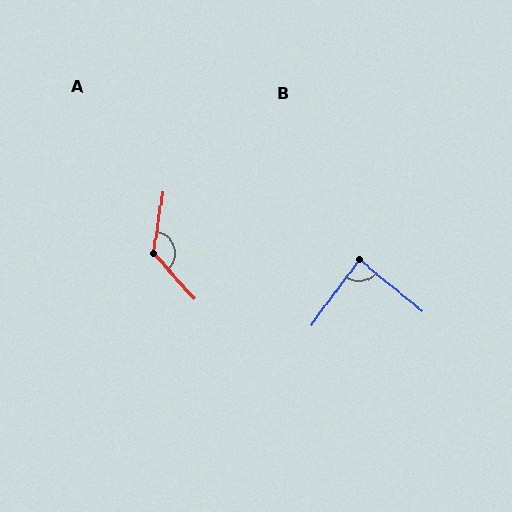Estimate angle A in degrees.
Approximately 130 degrees.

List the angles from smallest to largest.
B (87°), A (130°).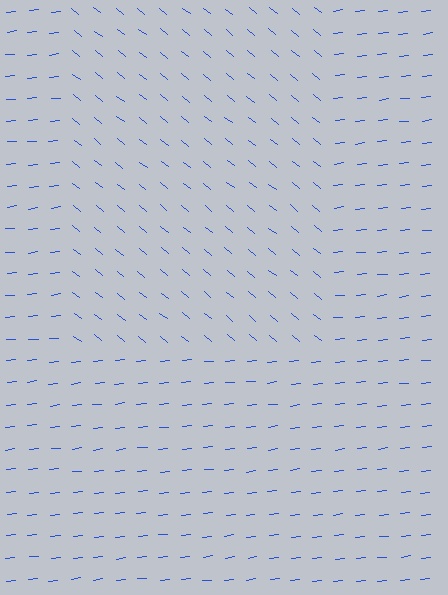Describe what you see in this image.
The image is filled with small blue line segments. A rectangle region in the image has lines oriented differently from the surrounding lines, creating a visible texture boundary.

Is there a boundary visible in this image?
Yes, there is a texture boundary formed by a change in line orientation.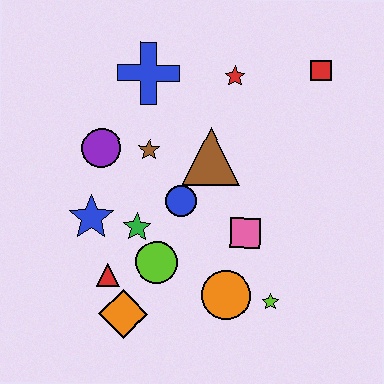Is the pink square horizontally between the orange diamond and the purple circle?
No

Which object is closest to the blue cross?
The brown star is closest to the blue cross.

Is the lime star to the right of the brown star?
Yes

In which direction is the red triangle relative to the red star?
The red triangle is below the red star.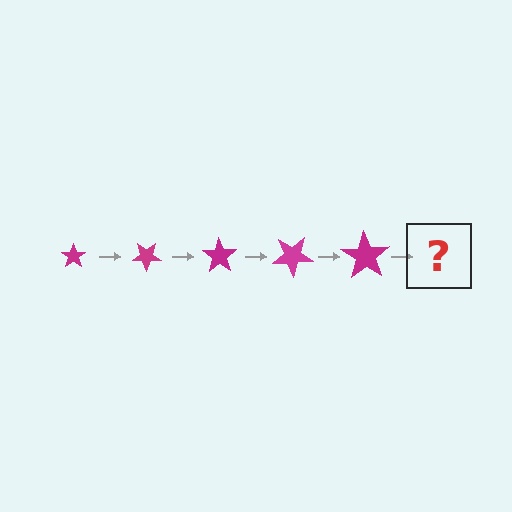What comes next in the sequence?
The next element should be a star, larger than the previous one and rotated 175 degrees from the start.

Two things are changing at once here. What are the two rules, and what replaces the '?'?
The two rules are that the star grows larger each step and it rotates 35 degrees each step. The '?' should be a star, larger than the previous one and rotated 175 degrees from the start.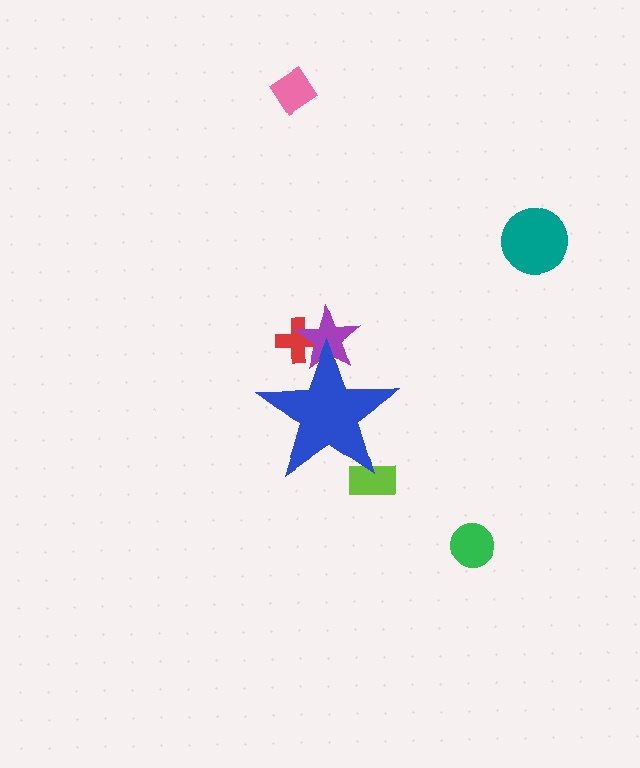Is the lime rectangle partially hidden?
Yes, the lime rectangle is partially hidden behind the blue star.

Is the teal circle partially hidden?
No, the teal circle is fully visible.